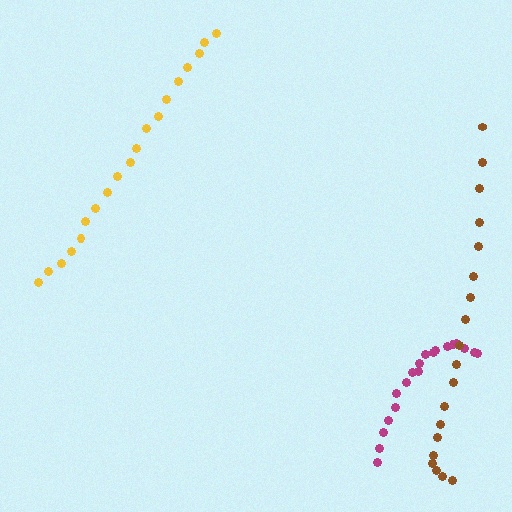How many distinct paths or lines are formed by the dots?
There are 3 distinct paths.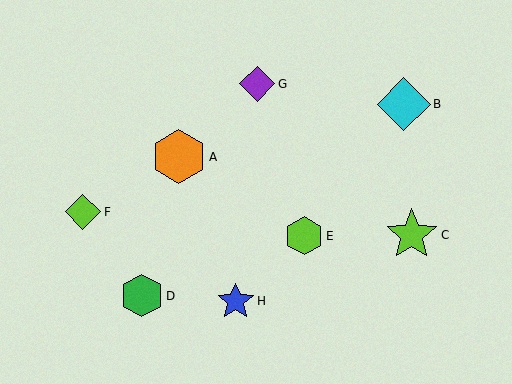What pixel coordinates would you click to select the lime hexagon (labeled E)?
Click at (304, 236) to select the lime hexagon E.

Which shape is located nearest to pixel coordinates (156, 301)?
The green hexagon (labeled D) at (142, 296) is nearest to that location.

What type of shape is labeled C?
Shape C is a lime star.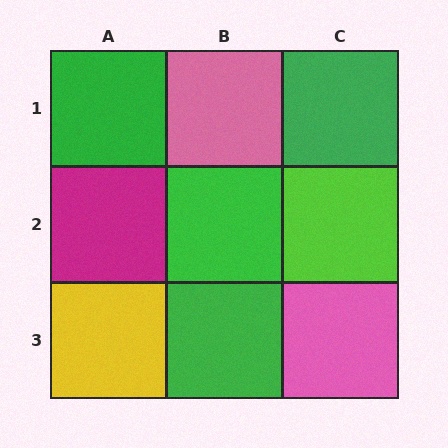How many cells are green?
4 cells are green.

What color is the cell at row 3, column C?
Pink.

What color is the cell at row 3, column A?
Yellow.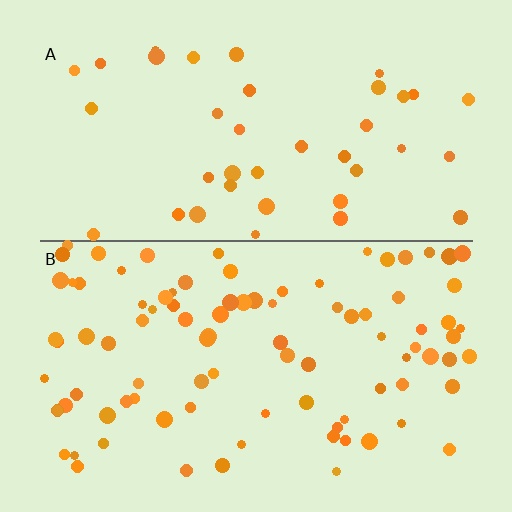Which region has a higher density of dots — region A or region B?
B (the bottom).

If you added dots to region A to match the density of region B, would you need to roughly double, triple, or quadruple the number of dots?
Approximately double.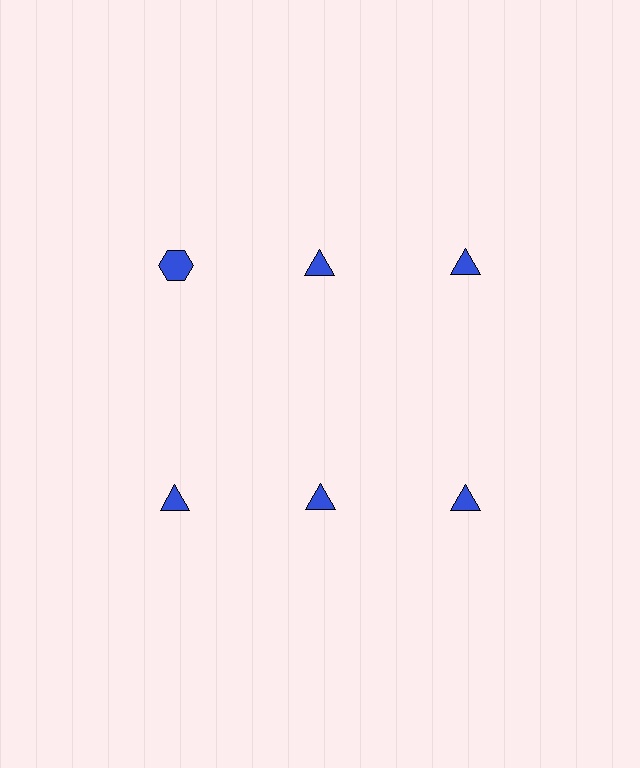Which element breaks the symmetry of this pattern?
The blue hexagon in the top row, leftmost column breaks the symmetry. All other shapes are blue triangles.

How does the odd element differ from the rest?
It has a different shape: hexagon instead of triangle.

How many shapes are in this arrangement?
There are 6 shapes arranged in a grid pattern.